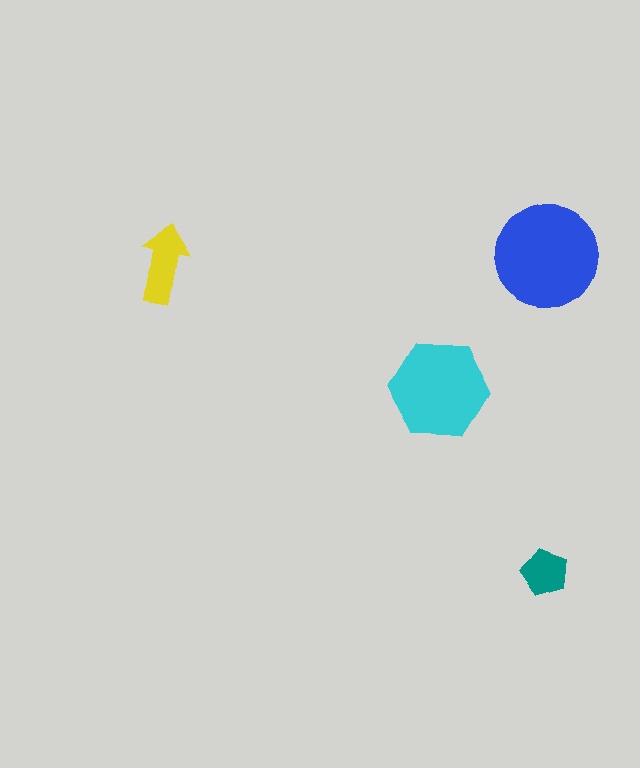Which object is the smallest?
The teal pentagon.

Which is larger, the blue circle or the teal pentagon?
The blue circle.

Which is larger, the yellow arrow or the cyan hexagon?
The cyan hexagon.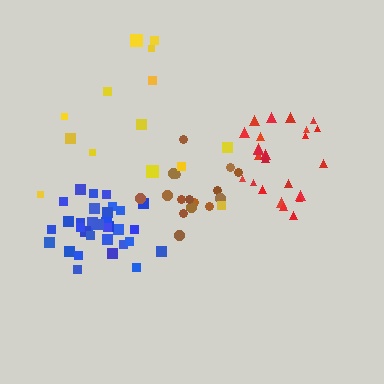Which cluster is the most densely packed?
Blue.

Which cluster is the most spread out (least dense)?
Yellow.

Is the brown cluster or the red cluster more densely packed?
Red.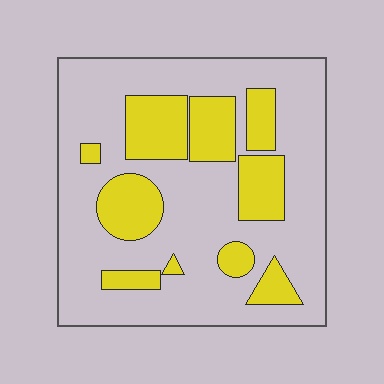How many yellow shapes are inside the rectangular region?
10.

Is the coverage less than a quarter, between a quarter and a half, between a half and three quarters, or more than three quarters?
Between a quarter and a half.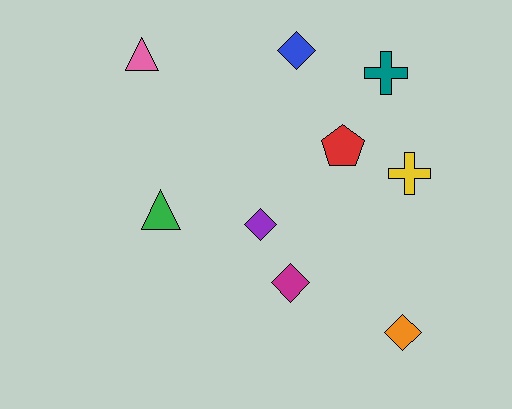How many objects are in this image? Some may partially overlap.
There are 9 objects.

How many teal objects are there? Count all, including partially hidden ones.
There is 1 teal object.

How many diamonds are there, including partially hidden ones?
There are 4 diamonds.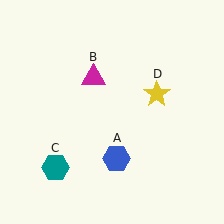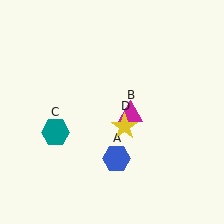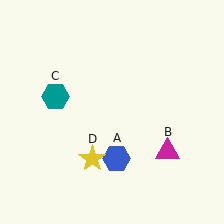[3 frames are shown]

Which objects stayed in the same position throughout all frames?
Blue hexagon (object A) remained stationary.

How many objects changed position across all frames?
3 objects changed position: magenta triangle (object B), teal hexagon (object C), yellow star (object D).